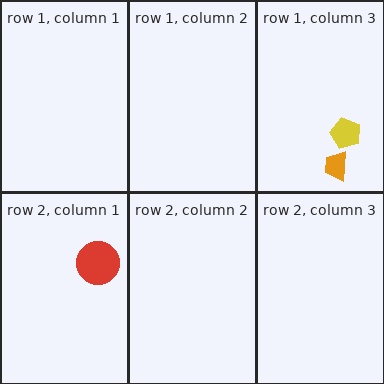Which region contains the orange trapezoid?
The row 1, column 3 region.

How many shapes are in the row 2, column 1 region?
1.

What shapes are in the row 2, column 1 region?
The red circle.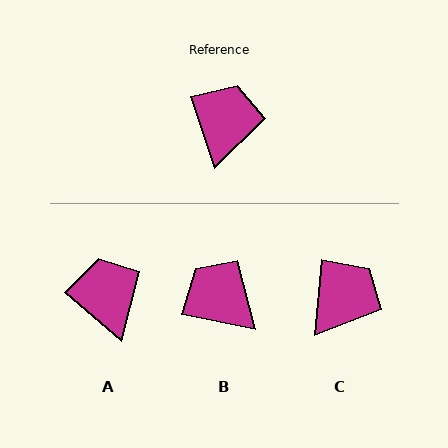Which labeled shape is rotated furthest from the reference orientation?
B, about 60 degrees away.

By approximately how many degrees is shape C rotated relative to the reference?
Approximately 24 degrees clockwise.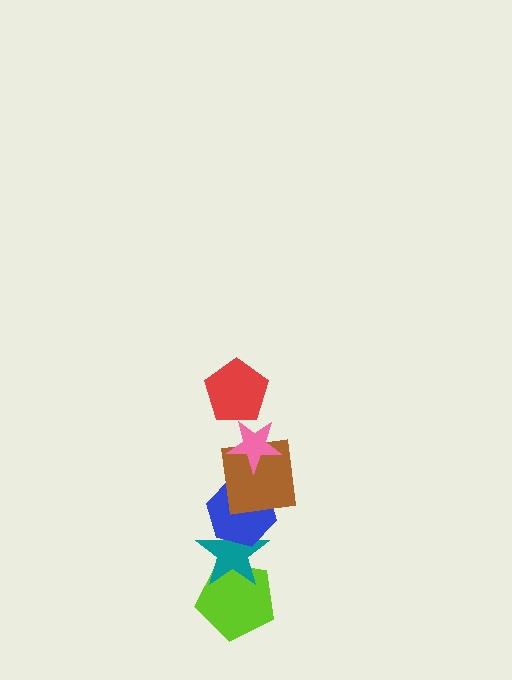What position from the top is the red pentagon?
The red pentagon is 1st from the top.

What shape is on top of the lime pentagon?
The teal star is on top of the lime pentagon.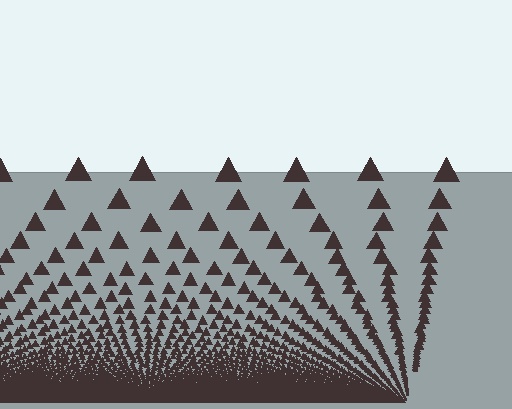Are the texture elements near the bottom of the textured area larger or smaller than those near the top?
Smaller. The gradient is inverted — elements near the bottom are smaller and denser.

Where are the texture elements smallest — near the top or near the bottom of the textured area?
Near the bottom.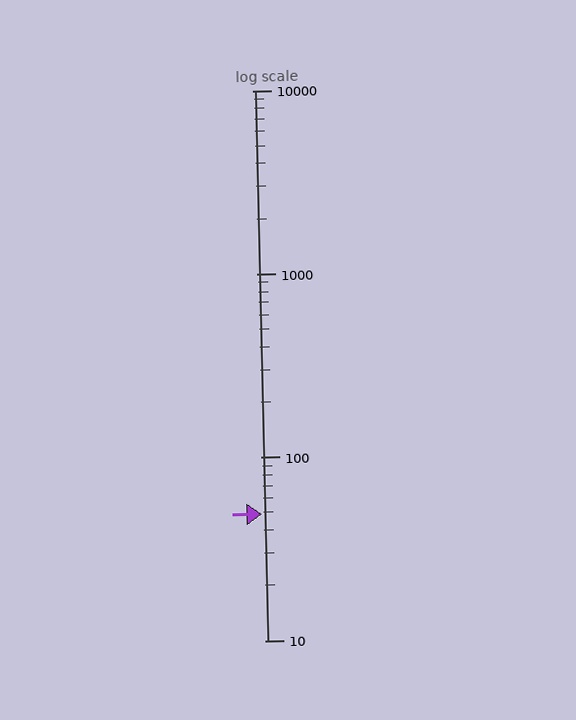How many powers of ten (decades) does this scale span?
The scale spans 3 decades, from 10 to 10000.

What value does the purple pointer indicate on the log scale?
The pointer indicates approximately 49.